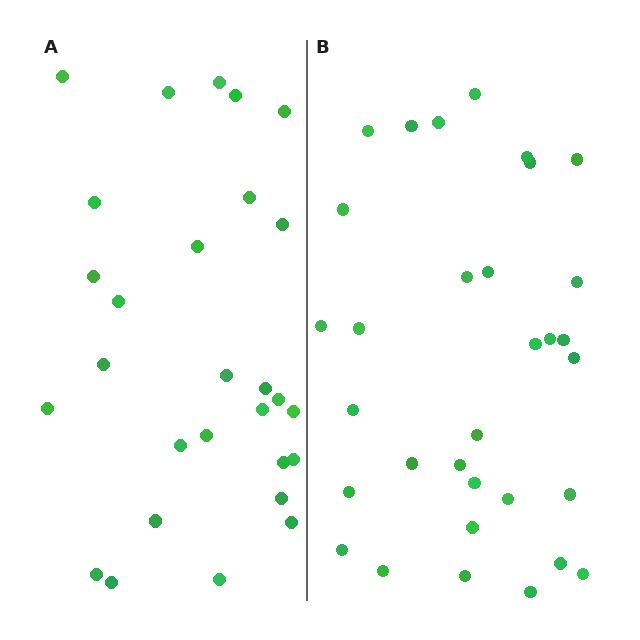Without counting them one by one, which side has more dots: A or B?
Region B (the right region) has more dots.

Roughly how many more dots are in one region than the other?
Region B has about 4 more dots than region A.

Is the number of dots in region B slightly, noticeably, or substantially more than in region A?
Region B has only slightly more — the two regions are fairly close. The ratio is roughly 1.1 to 1.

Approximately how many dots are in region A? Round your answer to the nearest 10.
About 30 dots. (The exact count is 28, which rounds to 30.)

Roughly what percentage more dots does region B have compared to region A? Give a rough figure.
About 15% more.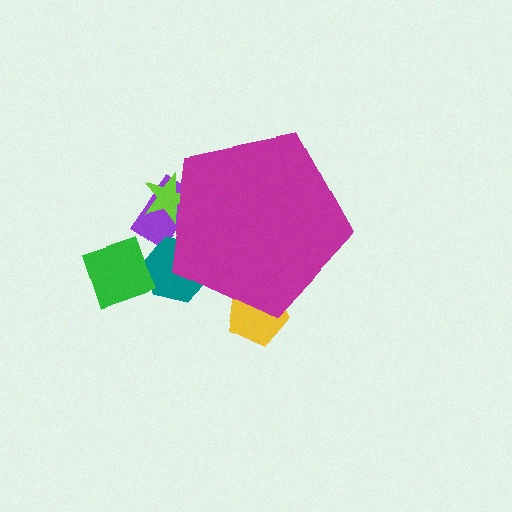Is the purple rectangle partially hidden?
Yes, the purple rectangle is partially hidden behind the magenta pentagon.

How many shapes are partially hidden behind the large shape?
4 shapes are partially hidden.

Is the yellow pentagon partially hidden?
Yes, the yellow pentagon is partially hidden behind the magenta pentagon.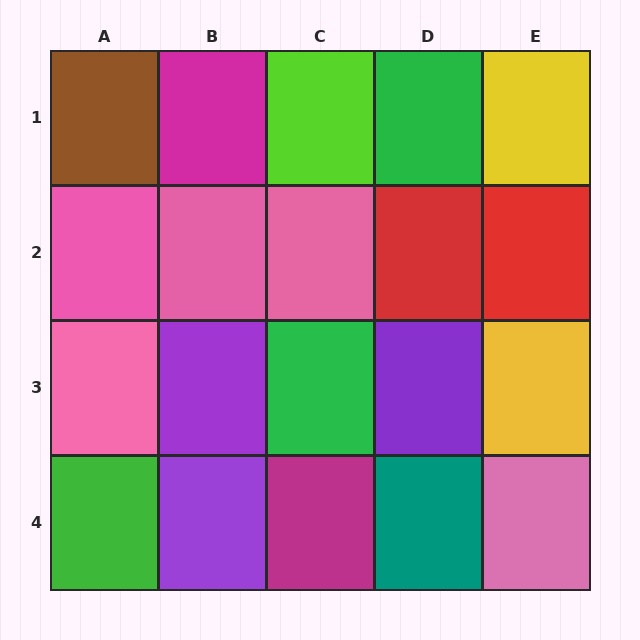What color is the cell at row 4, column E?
Pink.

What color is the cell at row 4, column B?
Purple.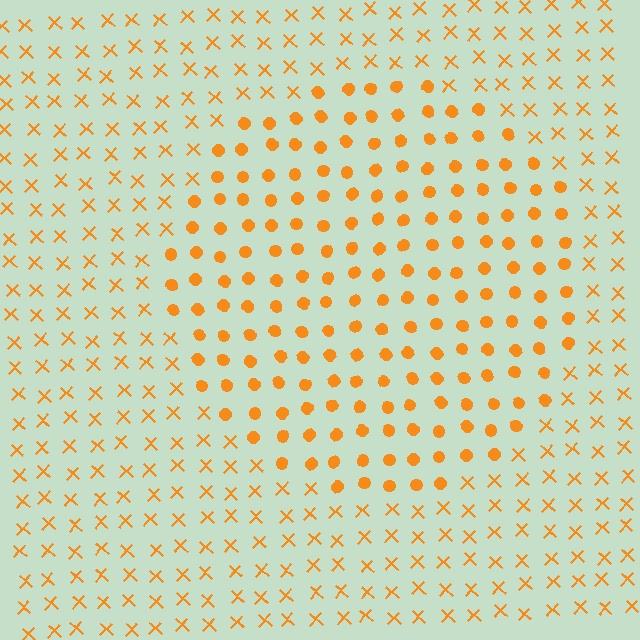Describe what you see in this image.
The image is filled with small orange elements arranged in a uniform grid. A circle-shaped region contains circles, while the surrounding area contains X marks. The boundary is defined purely by the change in element shape.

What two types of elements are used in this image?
The image uses circles inside the circle region and X marks outside it.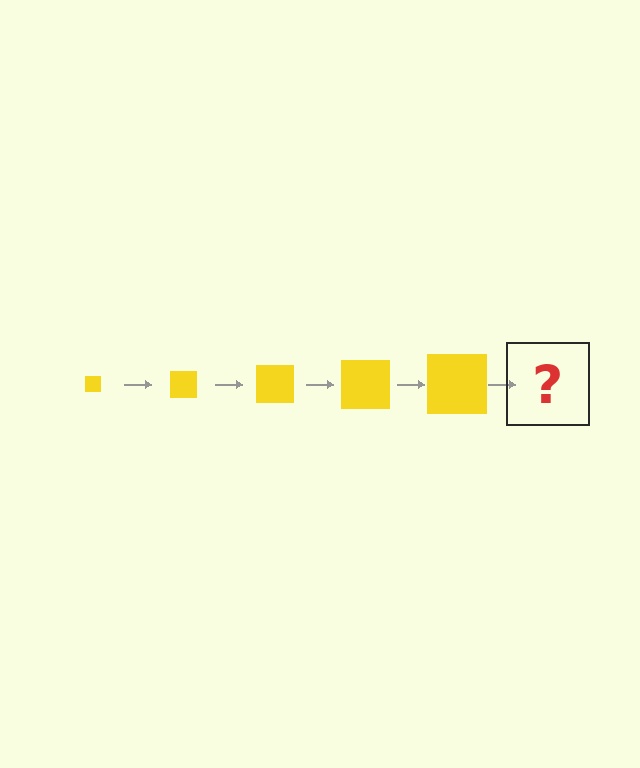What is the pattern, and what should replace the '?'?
The pattern is that the square gets progressively larger each step. The '?' should be a yellow square, larger than the previous one.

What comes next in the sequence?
The next element should be a yellow square, larger than the previous one.